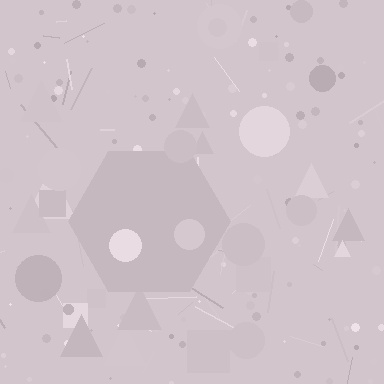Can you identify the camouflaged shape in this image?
The camouflaged shape is a hexagon.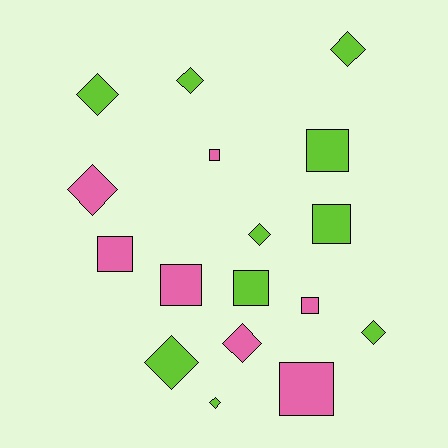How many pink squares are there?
There are 5 pink squares.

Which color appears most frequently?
Lime, with 10 objects.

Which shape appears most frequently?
Diamond, with 9 objects.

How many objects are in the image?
There are 17 objects.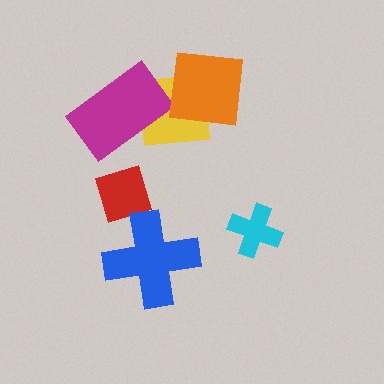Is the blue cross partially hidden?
No, no other shape covers it.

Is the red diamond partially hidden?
Yes, it is partially covered by another shape.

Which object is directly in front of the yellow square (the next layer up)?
The magenta rectangle is directly in front of the yellow square.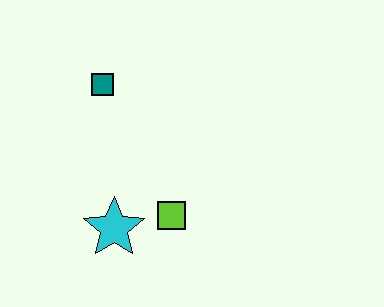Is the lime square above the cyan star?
Yes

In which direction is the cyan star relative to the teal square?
The cyan star is below the teal square.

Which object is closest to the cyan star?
The lime square is closest to the cyan star.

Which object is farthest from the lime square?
The teal square is farthest from the lime square.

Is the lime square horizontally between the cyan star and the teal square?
No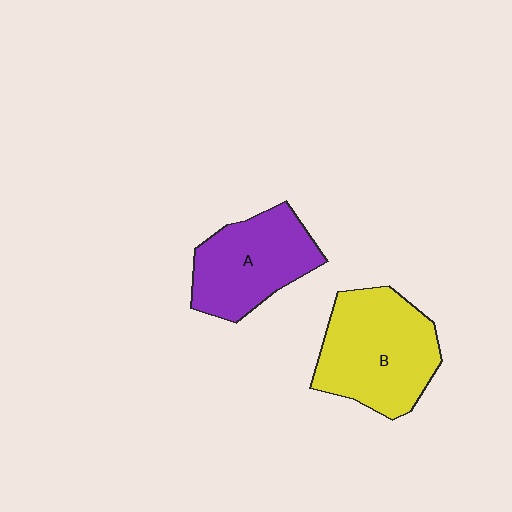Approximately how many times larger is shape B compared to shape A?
Approximately 1.2 times.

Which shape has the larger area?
Shape B (yellow).